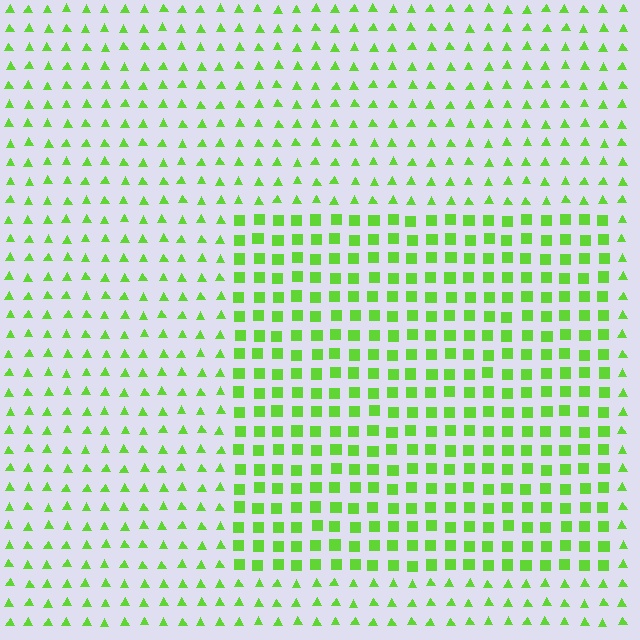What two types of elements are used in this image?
The image uses squares inside the rectangle region and triangles outside it.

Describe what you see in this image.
The image is filled with small lime elements arranged in a uniform grid. A rectangle-shaped region contains squares, while the surrounding area contains triangles. The boundary is defined purely by the change in element shape.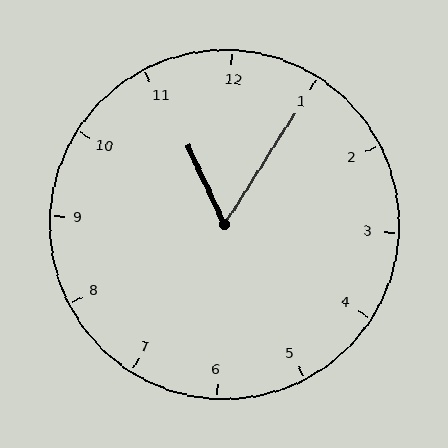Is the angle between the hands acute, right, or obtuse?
It is acute.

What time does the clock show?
11:05.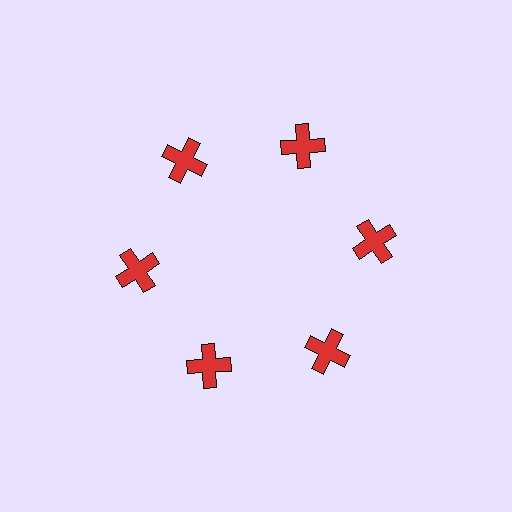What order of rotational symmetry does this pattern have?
This pattern has 6-fold rotational symmetry.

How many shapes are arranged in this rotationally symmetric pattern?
There are 6 shapes, arranged in 6 groups of 1.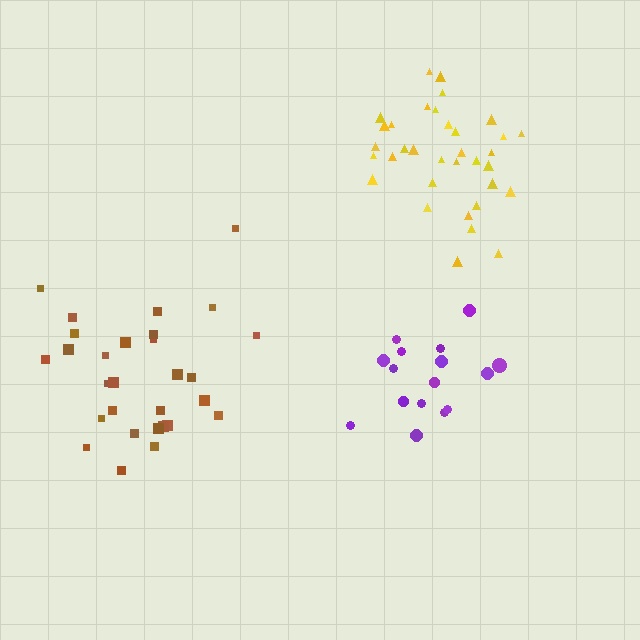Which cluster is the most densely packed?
Yellow.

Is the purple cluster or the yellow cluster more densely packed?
Yellow.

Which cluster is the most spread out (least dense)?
Brown.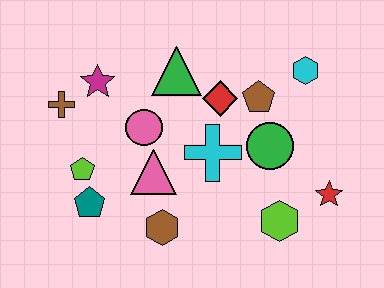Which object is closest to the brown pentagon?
The red diamond is closest to the brown pentagon.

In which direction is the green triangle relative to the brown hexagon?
The green triangle is above the brown hexagon.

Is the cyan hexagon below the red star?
No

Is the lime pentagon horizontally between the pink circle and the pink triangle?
No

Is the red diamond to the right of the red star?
No